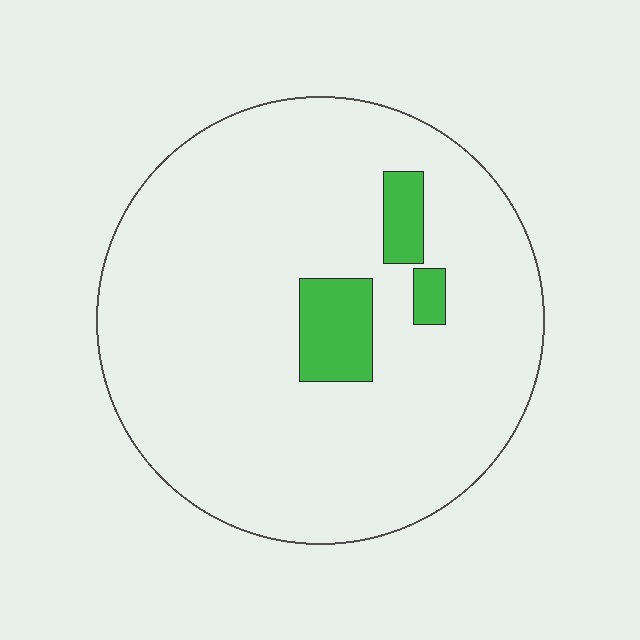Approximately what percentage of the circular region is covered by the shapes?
Approximately 10%.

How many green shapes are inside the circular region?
3.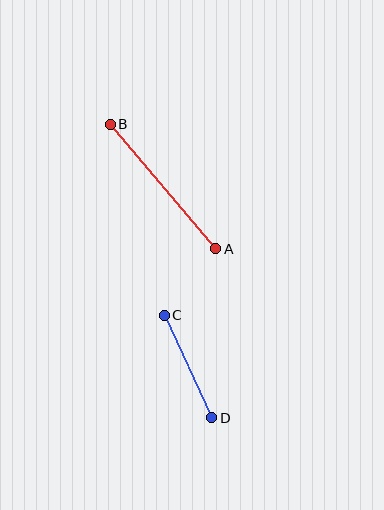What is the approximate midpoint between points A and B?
The midpoint is at approximately (163, 187) pixels.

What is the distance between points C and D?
The distance is approximately 113 pixels.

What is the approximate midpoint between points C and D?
The midpoint is at approximately (188, 367) pixels.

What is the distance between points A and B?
The distance is approximately 163 pixels.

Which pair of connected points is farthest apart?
Points A and B are farthest apart.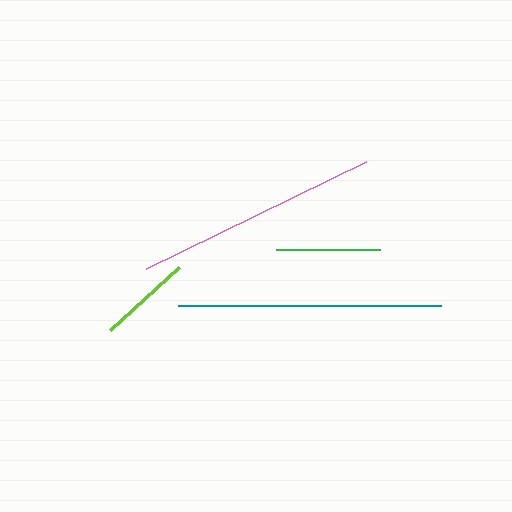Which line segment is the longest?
The teal line is the longest at approximately 263 pixels.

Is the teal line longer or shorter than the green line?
The teal line is longer than the green line.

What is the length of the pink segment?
The pink segment is approximately 244 pixels long.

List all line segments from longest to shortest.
From longest to shortest: teal, pink, green, lime.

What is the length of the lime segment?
The lime segment is approximately 93 pixels long.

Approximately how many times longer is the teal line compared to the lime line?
The teal line is approximately 2.8 times the length of the lime line.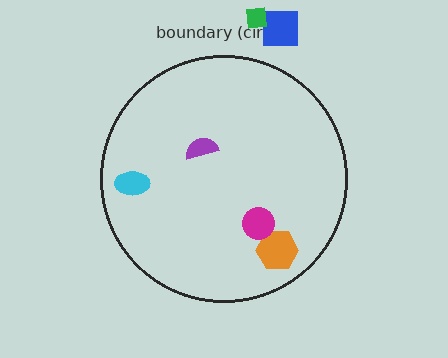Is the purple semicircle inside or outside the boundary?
Inside.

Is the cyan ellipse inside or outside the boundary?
Inside.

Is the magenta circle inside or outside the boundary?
Inside.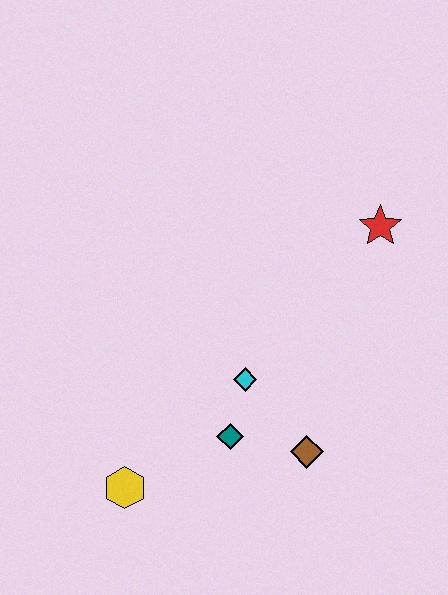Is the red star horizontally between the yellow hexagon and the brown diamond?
No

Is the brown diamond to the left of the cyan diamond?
No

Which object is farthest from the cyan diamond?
The red star is farthest from the cyan diamond.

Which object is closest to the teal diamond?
The cyan diamond is closest to the teal diamond.